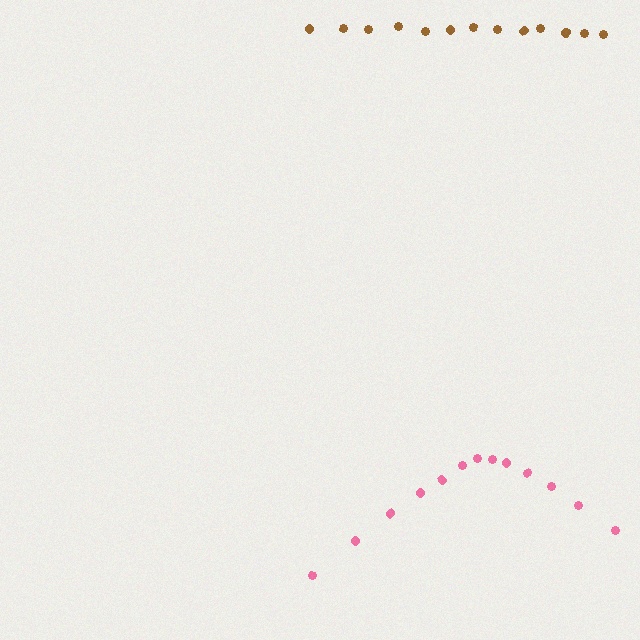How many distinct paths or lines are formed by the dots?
There are 2 distinct paths.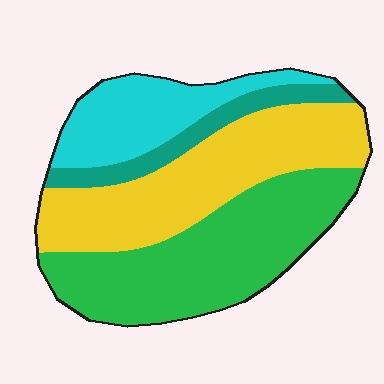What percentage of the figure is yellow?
Yellow covers about 35% of the figure.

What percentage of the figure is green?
Green covers around 40% of the figure.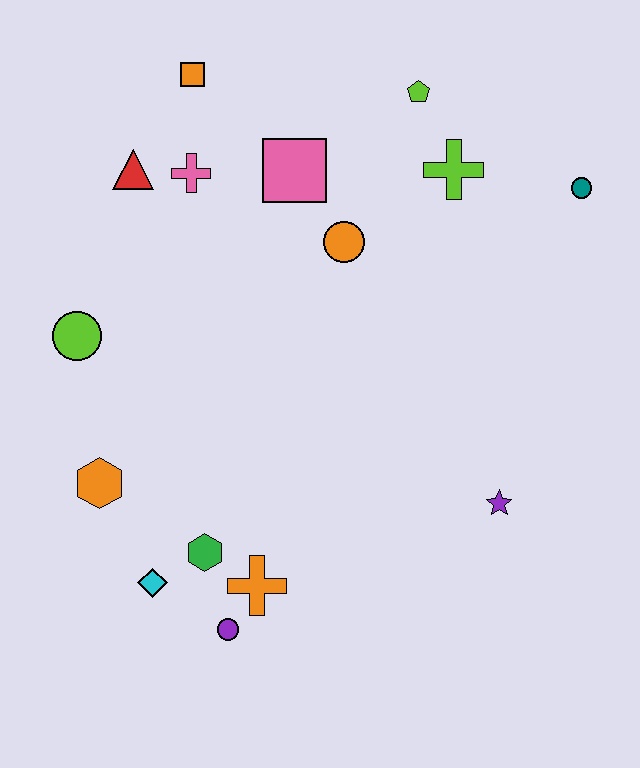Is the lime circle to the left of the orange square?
Yes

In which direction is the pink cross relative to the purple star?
The pink cross is above the purple star.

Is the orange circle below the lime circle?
No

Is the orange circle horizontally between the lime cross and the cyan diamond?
Yes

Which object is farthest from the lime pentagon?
The purple circle is farthest from the lime pentagon.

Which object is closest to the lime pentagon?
The lime cross is closest to the lime pentagon.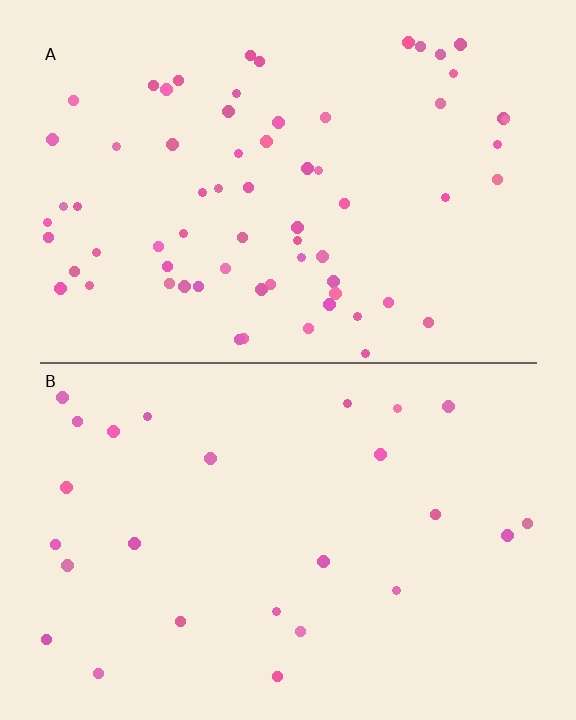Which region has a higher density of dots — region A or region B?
A (the top).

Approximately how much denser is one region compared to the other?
Approximately 2.6× — region A over region B.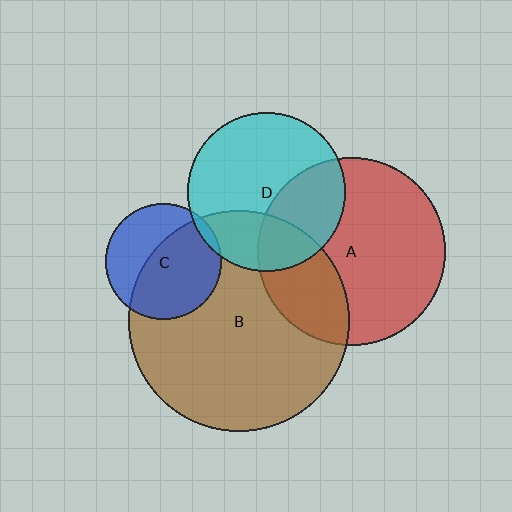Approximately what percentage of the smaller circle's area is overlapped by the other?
Approximately 35%.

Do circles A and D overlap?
Yes.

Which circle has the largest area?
Circle B (brown).